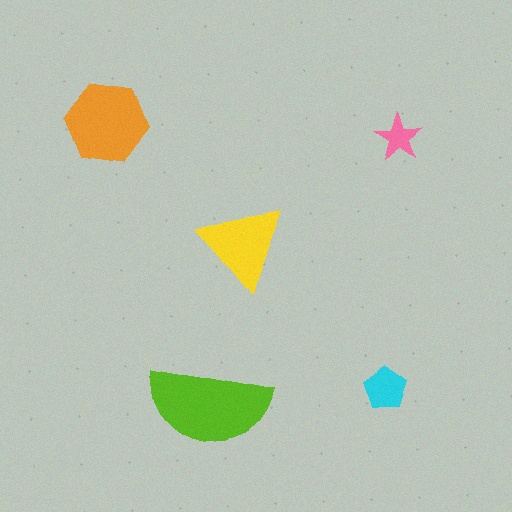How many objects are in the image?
There are 5 objects in the image.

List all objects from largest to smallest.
The lime semicircle, the orange hexagon, the yellow triangle, the cyan pentagon, the pink star.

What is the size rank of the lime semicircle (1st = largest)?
1st.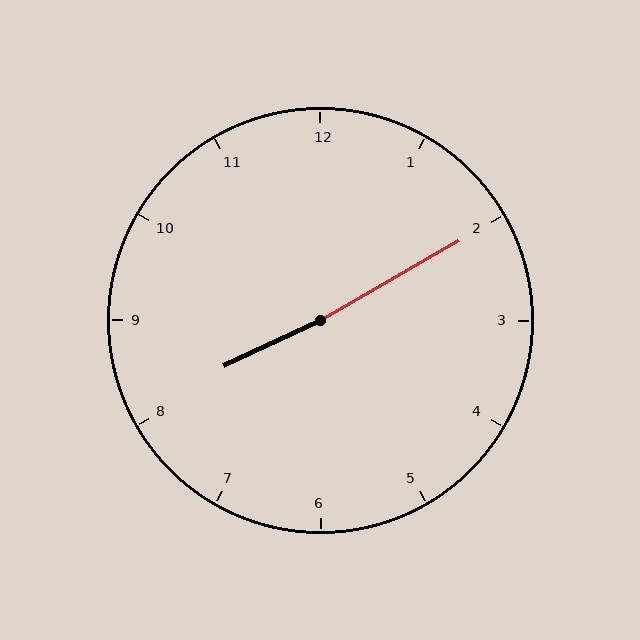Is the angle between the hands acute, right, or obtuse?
It is obtuse.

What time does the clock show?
8:10.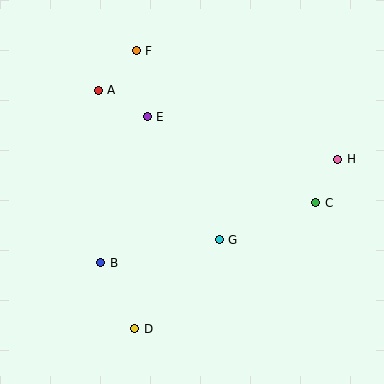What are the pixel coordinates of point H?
Point H is at (338, 159).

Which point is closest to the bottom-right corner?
Point C is closest to the bottom-right corner.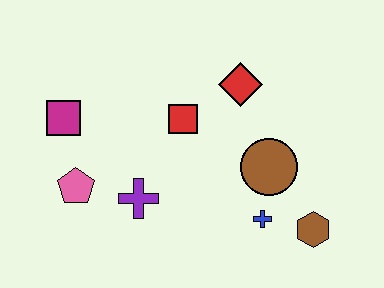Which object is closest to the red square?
The red diamond is closest to the red square.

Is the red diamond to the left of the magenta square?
No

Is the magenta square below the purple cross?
No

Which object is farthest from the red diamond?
The pink pentagon is farthest from the red diamond.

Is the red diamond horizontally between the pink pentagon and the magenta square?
No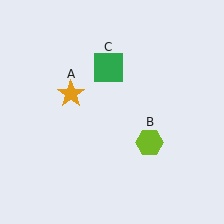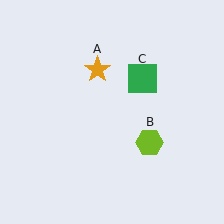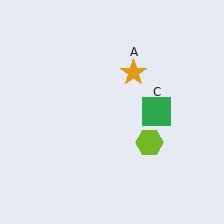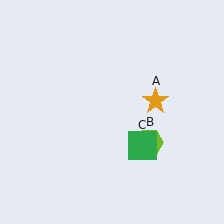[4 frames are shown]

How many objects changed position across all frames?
2 objects changed position: orange star (object A), green square (object C).